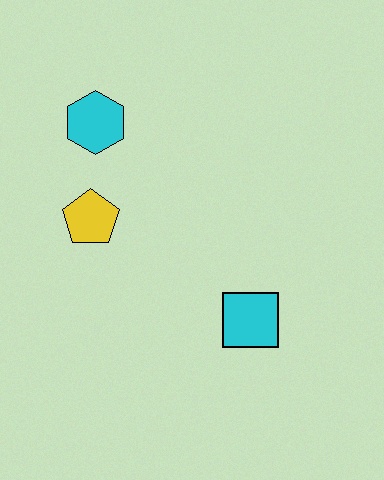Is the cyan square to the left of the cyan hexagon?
No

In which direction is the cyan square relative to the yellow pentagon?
The cyan square is to the right of the yellow pentagon.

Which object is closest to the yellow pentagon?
The cyan hexagon is closest to the yellow pentagon.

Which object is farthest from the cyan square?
The cyan hexagon is farthest from the cyan square.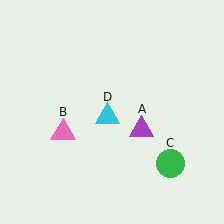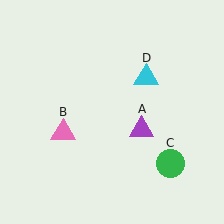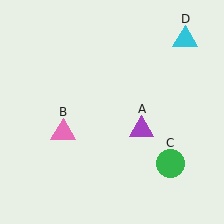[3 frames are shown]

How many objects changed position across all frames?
1 object changed position: cyan triangle (object D).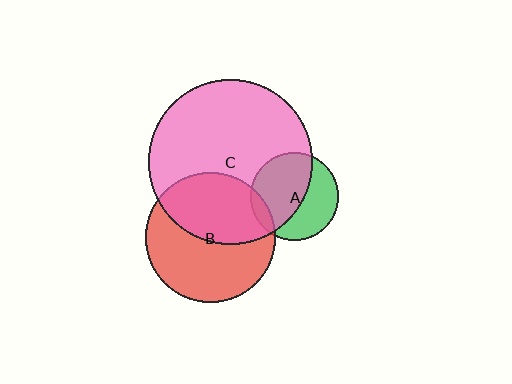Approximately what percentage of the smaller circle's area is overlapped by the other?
Approximately 55%.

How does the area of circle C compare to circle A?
Approximately 3.5 times.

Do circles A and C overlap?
Yes.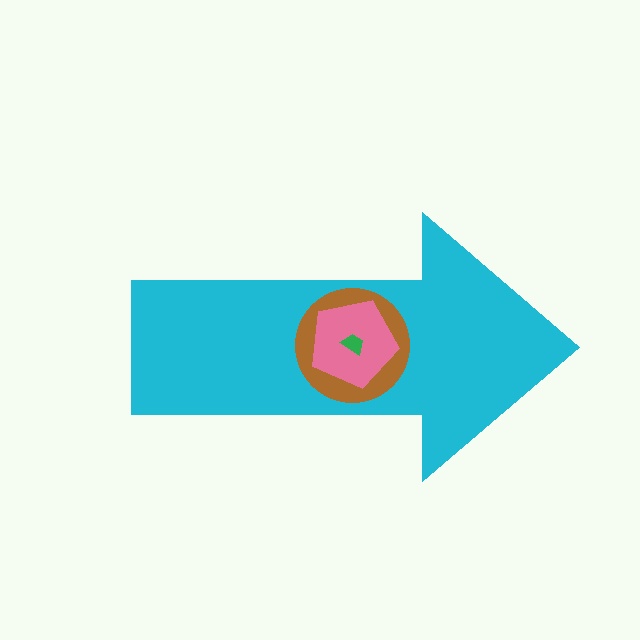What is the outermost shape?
The cyan arrow.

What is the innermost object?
The green trapezoid.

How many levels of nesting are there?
4.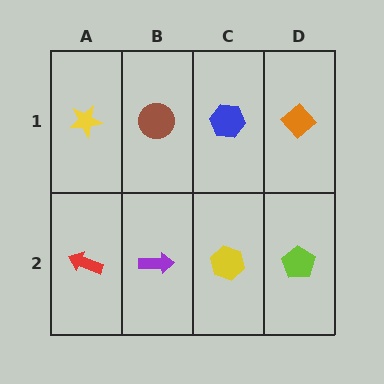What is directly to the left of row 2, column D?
A yellow hexagon.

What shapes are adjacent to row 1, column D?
A lime pentagon (row 2, column D), a blue hexagon (row 1, column C).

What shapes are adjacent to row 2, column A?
A yellow star (row 1, column A), a purple arrow (row 2, column B).